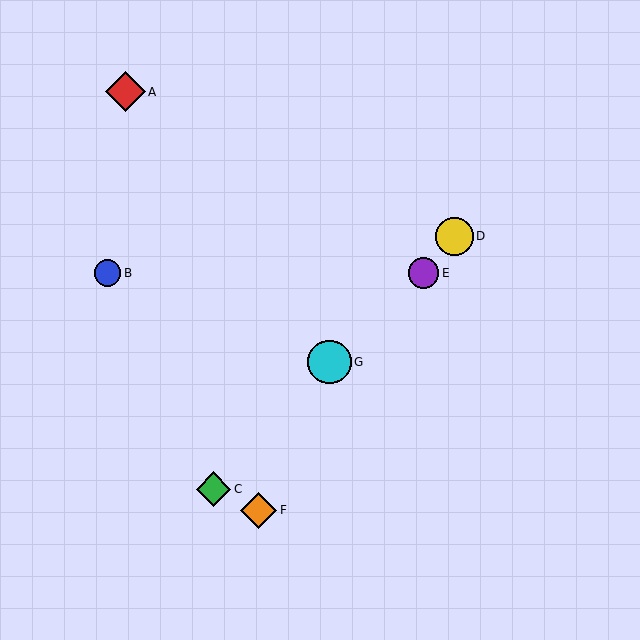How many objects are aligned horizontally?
2 objects (B, E) are aligned horizontally.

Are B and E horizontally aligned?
Yes, both are at y≈273.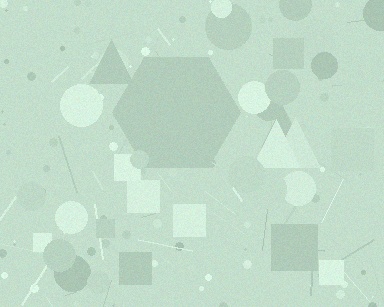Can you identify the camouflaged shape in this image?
The camouflaged shape is a hexagon.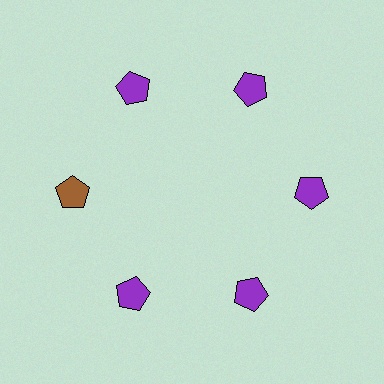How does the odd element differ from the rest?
It has a different color: brown instead of purple.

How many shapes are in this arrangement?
There are 6 shapes arranged in a ring pattern.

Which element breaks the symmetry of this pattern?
The brown pentagon at roughly the 9 o'clock position breaks the symmetry. All other shapes are purple pentagons.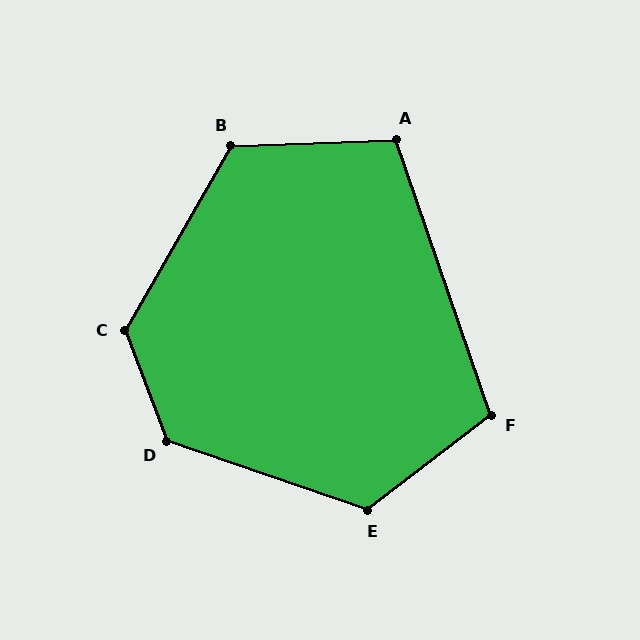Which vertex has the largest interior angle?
D, at approximately 129 degrees.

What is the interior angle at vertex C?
Approximately 129 degrees (obtuse).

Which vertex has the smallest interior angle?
A, at approximately 107 degrees.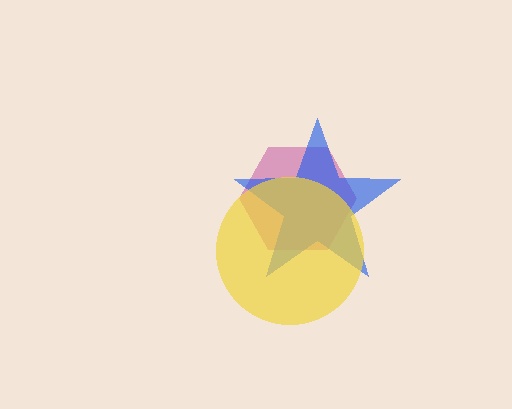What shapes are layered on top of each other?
The layered shapes are: a magenta hexagon, a blue star, a yellow circle.